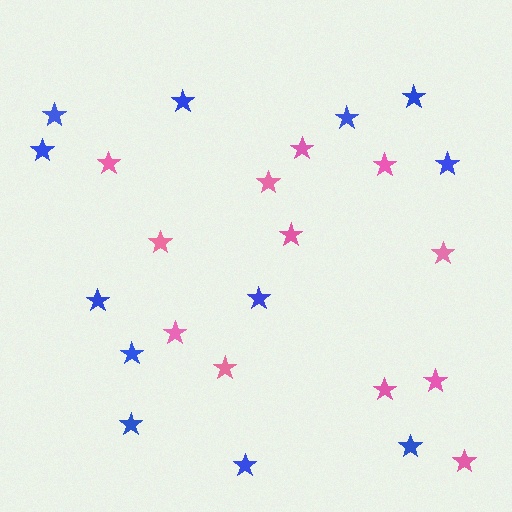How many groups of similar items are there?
There are 2 groups: one group of pink stars (12) and one group of blue stars (12).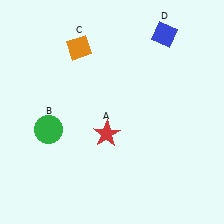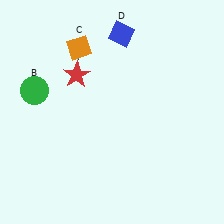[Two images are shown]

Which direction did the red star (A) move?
The red star (A) moved up.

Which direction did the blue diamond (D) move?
The blue diamond (D) moved left.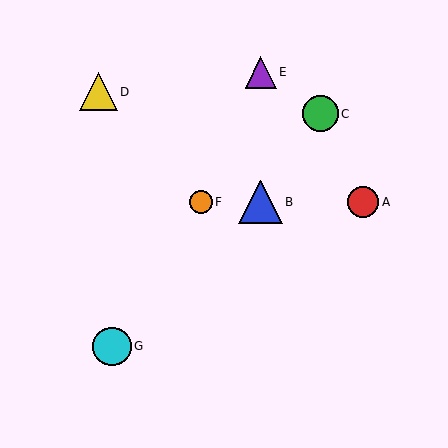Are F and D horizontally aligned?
No, F is at y≈202 and D is at y≈92.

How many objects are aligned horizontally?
3 objects (A, B, F) are aligned horizontally.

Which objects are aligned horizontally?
Objects A, B, F are aligned horizontally.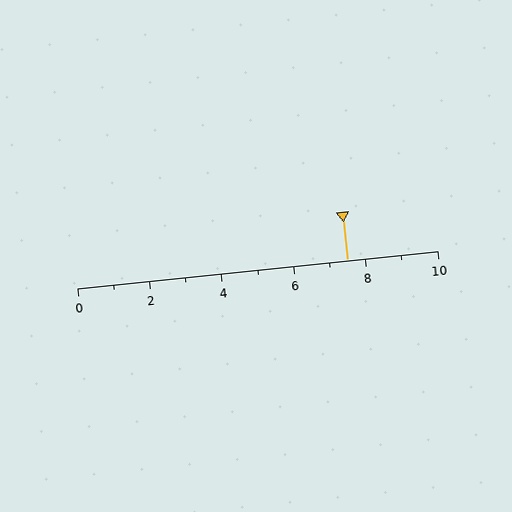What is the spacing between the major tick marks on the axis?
The major ticks are spaced 2 apart.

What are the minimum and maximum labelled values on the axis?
The axis runs from 0 to 10.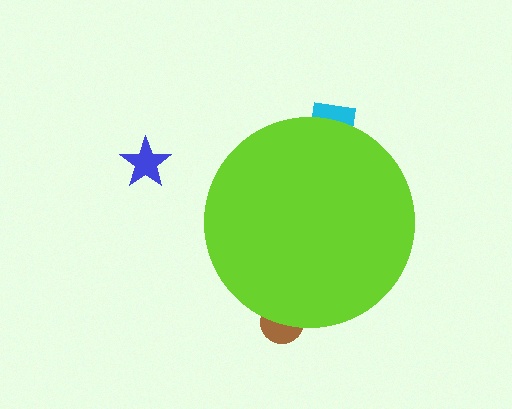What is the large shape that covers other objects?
A lime circle.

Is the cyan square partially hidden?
Yes, the cyan square is partially hidden behind the lime circle.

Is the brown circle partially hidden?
Yes, the brown circle is partially hidden behind the lime circle.